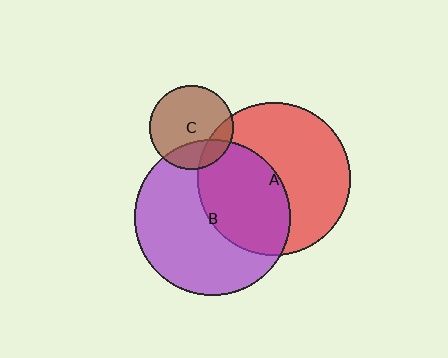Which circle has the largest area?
Circle B (purple).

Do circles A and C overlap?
Yes.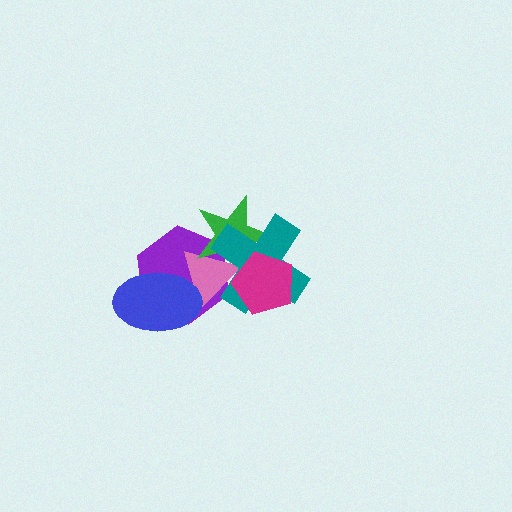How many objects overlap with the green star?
4 objects overlap with the green star.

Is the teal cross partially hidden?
Yes, it is partially covered by another shape.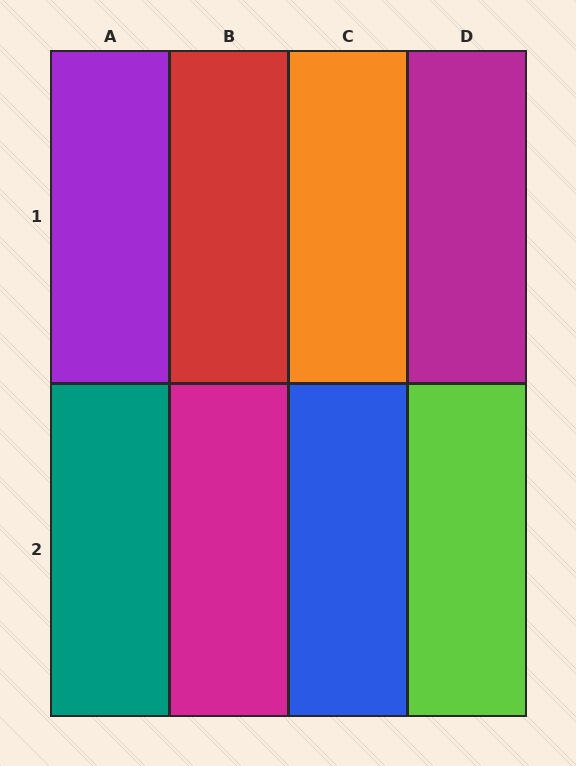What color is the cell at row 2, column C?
Blue.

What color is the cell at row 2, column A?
Teal.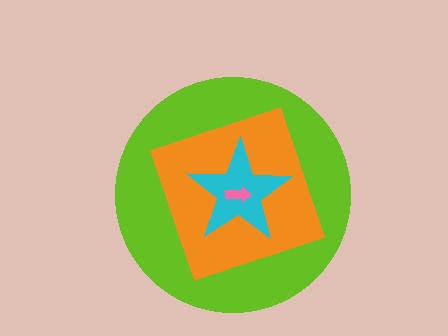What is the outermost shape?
The lime circle.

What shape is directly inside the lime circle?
The orange diamond.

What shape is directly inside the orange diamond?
The cyan star.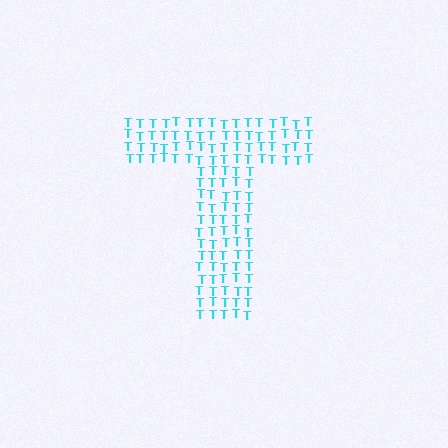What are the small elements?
The small elements are letter T's.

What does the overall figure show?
The overall figure shows the letter T.